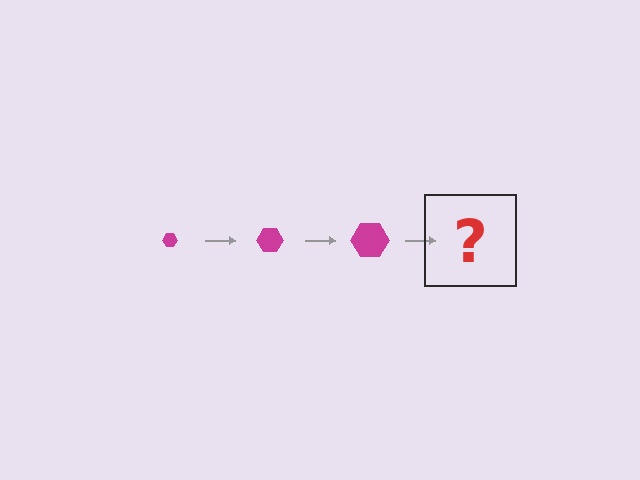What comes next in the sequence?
The next element should be a magenta hexagon, larger than the previous one.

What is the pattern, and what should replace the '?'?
The pattern is that the hexagon gets progressively larger each step. The '?' should be a magenta hexagon, larger than the previous one.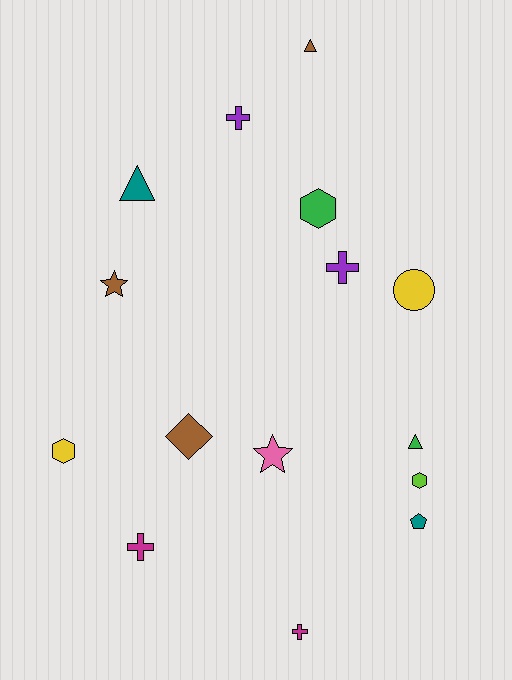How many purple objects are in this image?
There are 2 purple objects.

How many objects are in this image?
There are 15 objects.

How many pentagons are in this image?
There is 1 pentagon.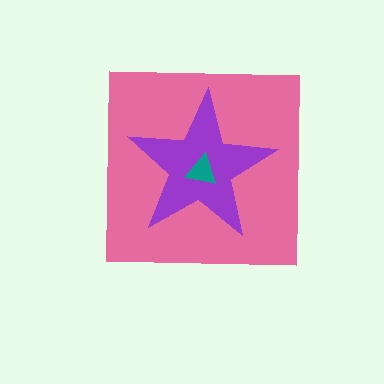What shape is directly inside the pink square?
The purple star.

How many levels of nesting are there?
3.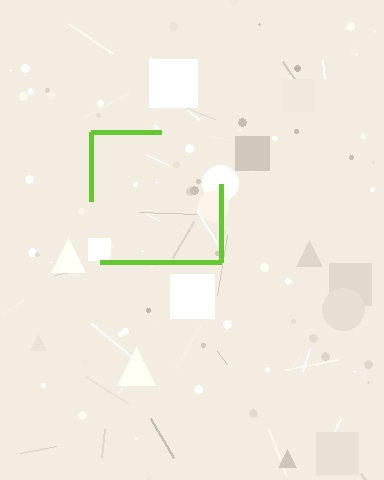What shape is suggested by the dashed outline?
The dashed outline suggests a square.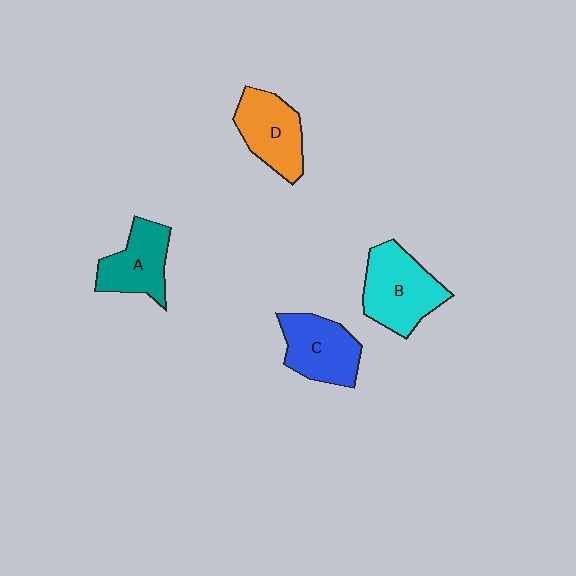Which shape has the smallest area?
Shape A (teal).